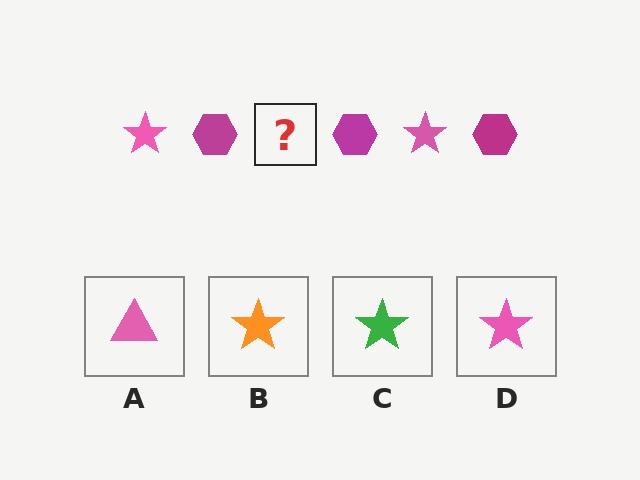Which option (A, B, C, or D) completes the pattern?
D.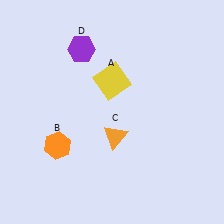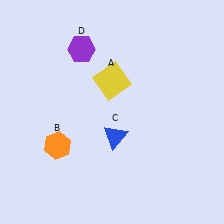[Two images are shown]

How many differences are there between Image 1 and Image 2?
There is 1 difference between the two images.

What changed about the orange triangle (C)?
In Image 1, C is orange. In Image 2, it changed to blue.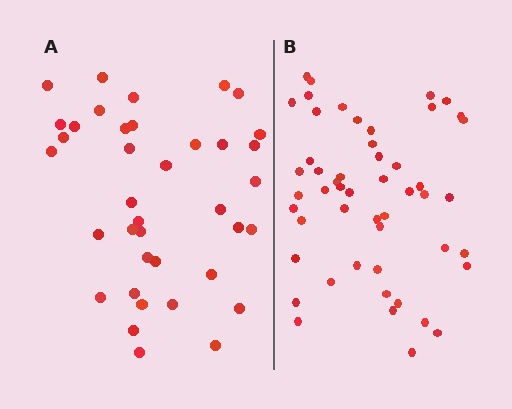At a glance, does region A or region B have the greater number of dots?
Region B (the right region) has more dots.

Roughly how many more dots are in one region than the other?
Region B has approximately 15 more dots than region A.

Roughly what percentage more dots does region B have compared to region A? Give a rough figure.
About 35% more.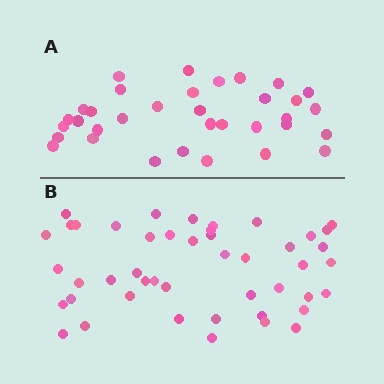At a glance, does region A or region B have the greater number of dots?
Region B (the bottom region) has more dots.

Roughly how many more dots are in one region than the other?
Region B has roughly 12 or so more dots than region A.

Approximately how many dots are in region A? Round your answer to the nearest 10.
About 30 dots. (The exact count is 34, which rounds to 30.)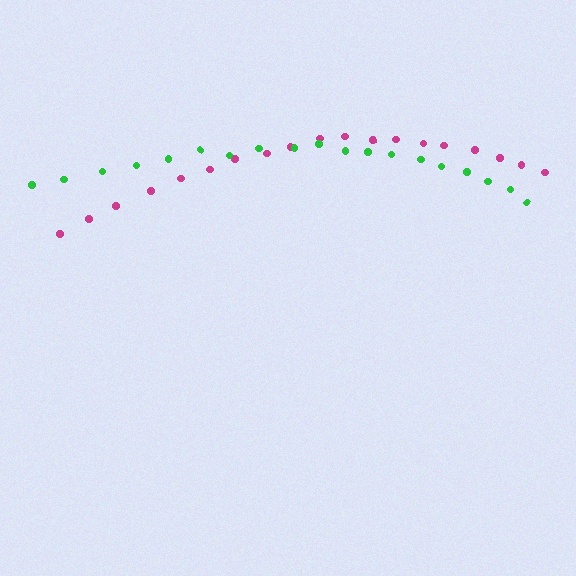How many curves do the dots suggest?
There are 2 distinct paths.